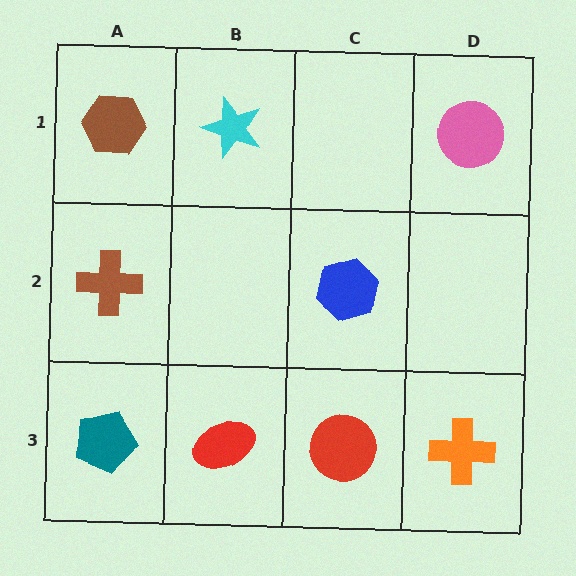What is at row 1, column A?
A brown hexagon.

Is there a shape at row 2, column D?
No, that cell is empty.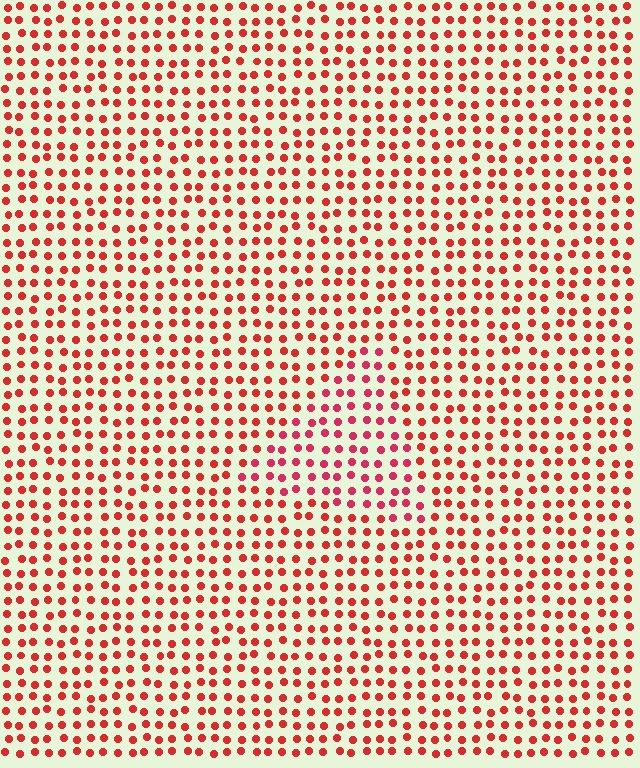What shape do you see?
I see a triangle.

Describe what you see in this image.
The image is filled with small red elements in a uniform arrangement. A triangle-shaped region is visible where the elements are tinted to a slightly different hue, forming a subtle color boundary.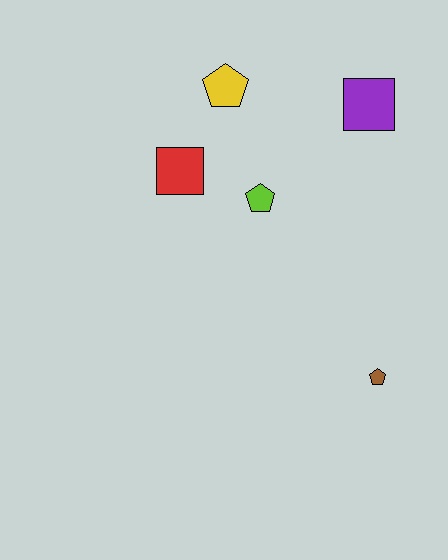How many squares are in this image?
There are 2 squares.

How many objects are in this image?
There are 5 objects.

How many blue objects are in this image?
There are no blue objects.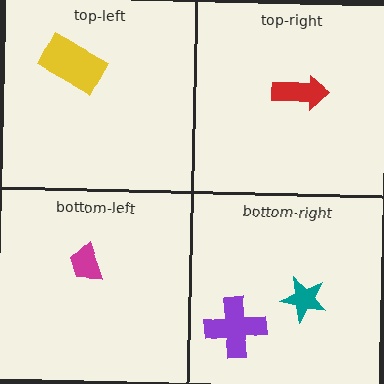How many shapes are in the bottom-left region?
1.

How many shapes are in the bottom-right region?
2.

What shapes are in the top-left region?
The yellow rectangle.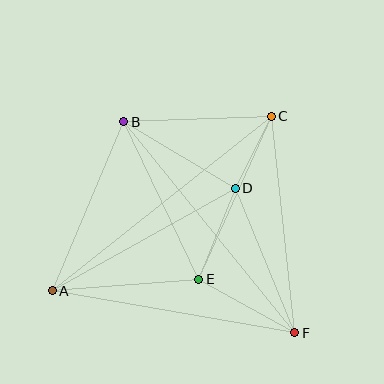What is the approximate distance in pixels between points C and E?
The distance between C and E is approximately 178 pixels.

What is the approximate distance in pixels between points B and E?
The distance between B and E is approximately 174 pixels.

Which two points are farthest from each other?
Points A and C are farthest from each other.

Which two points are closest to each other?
Points C and D are closest to each other.